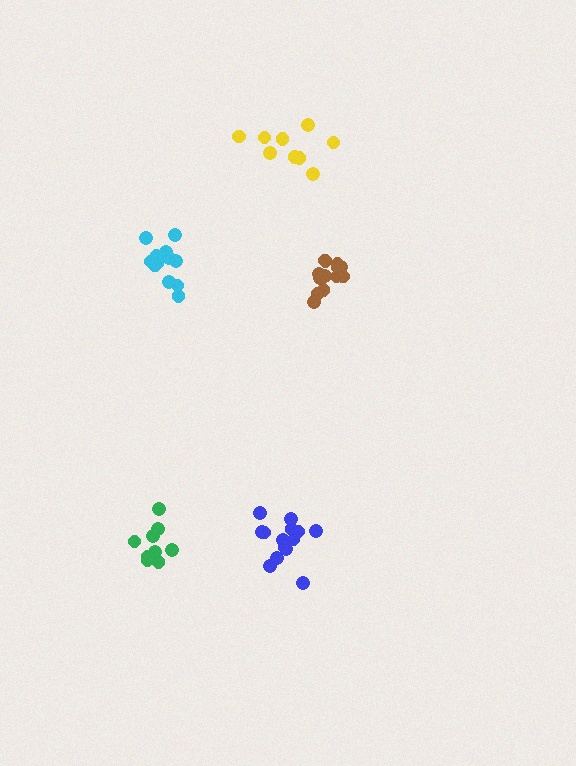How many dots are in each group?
Group 1: 13 dots, Group 2: 14 dots, Group 3: 9 dots, Group 4: 9 dots, Group 5: 12 dots (57 total).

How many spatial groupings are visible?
There are 5 spatial groupings.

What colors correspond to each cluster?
The clusters are colored: brown, blue, green, yellow, cyan.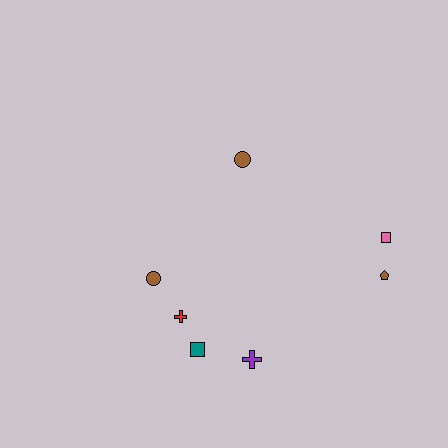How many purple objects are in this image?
There is 1 purple object.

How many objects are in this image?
There are 7 objects.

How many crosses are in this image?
There are 2 crosses.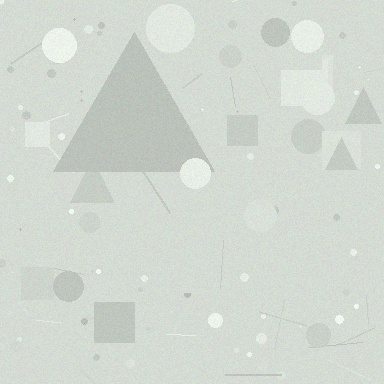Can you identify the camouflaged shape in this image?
The camouflaged shape is a triangle.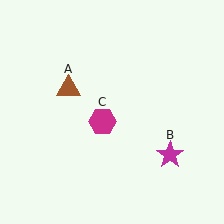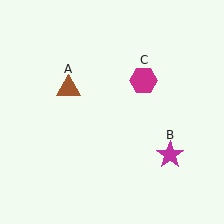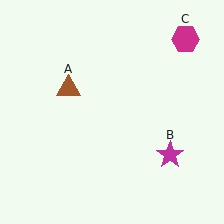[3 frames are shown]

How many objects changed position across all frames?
1 object changed position: magenta hexagon (object C).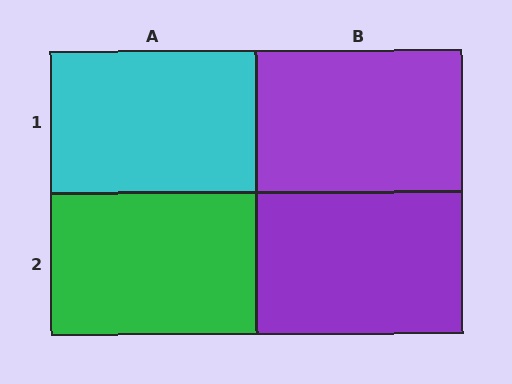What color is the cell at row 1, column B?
Purple.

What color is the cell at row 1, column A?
Cyan.